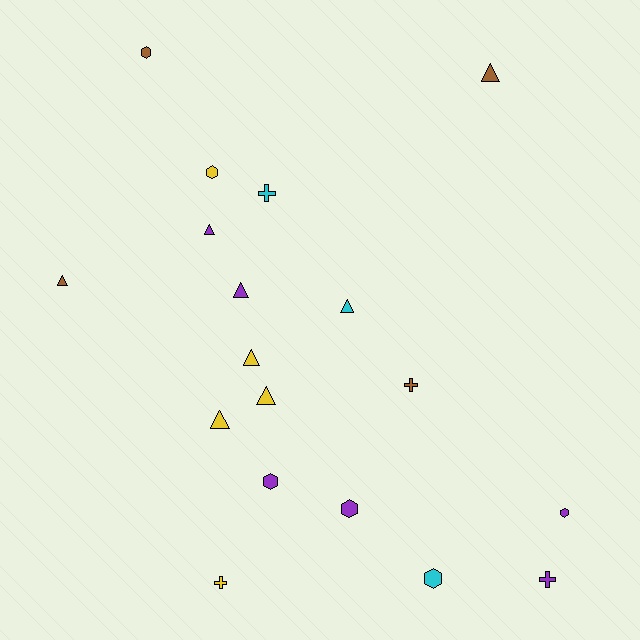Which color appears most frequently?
Purple, with 6 objects.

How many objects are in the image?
There are 18 objects.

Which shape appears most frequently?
Triangle, with 8 objects.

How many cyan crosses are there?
There is 1 cyan cross.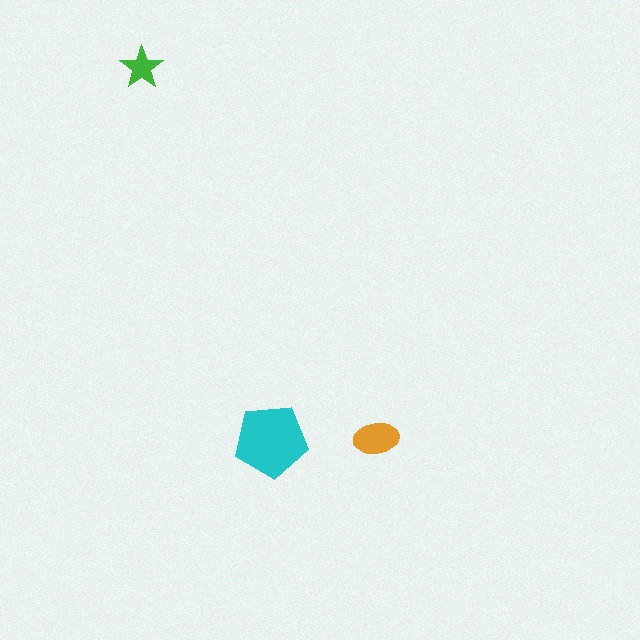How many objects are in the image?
There are 3 objects in the image.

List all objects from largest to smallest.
The cyan pentagon, the orange ellipse, the green star.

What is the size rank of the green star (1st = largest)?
3rd.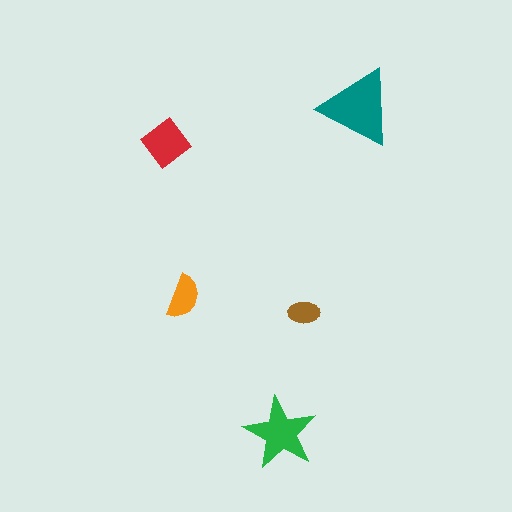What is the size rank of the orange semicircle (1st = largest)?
4th.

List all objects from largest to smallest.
The teal triangle, the green star, the red diamond, the orange semicircle, the brown ellipse.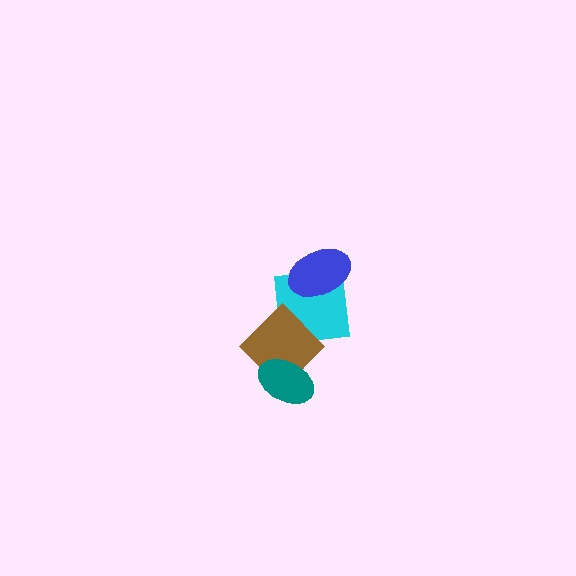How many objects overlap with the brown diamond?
2 objects overlap with the brown diamond.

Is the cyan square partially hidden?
Yes, it is partially covered by another shape.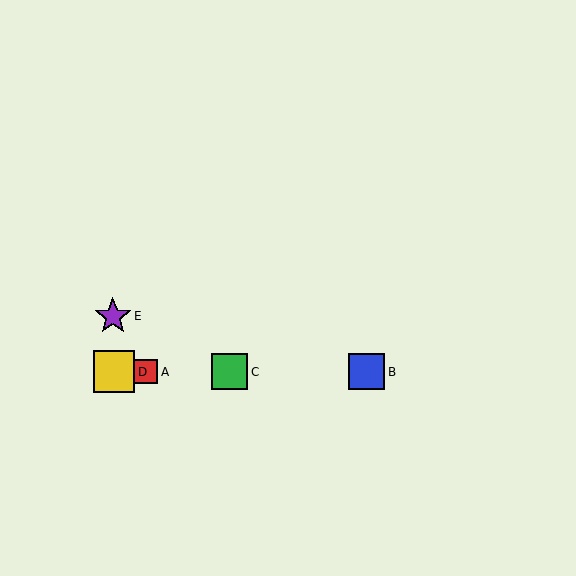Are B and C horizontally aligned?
Yes, both are at y≈372.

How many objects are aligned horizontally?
4 objects (A, B, C, D) are aligned horizontally.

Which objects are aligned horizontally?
Objects A, B, C, D are aligned horizontally.